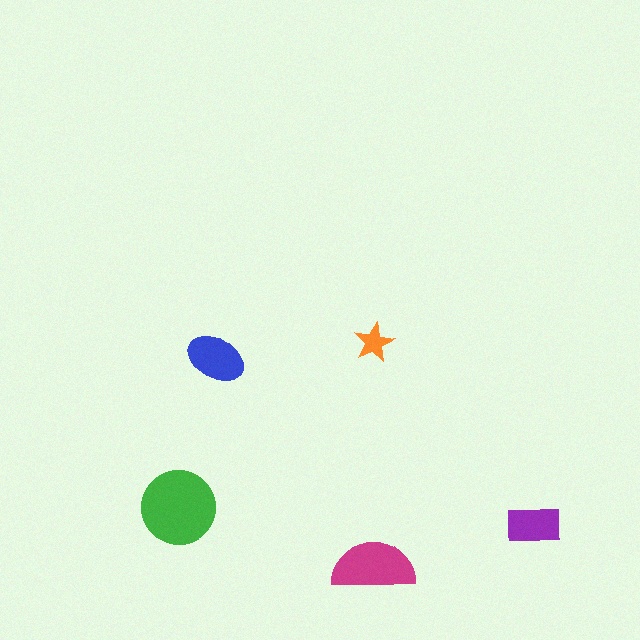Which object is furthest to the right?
The purple rectangle is rightmost.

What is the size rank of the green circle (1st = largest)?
1st.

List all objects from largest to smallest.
The green circle, the magenta semicircle, the blue ellipse, the purple rectangle, the orange star.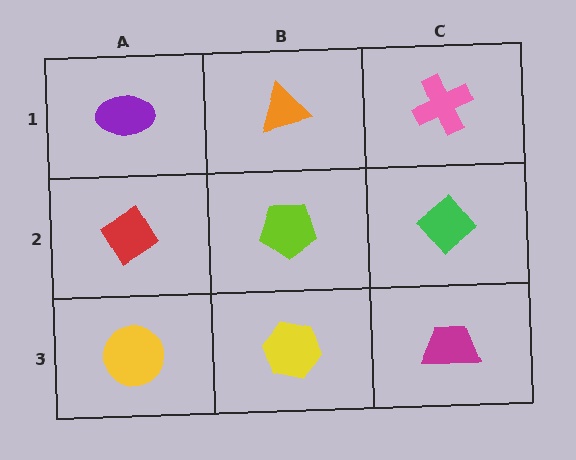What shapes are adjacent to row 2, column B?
An orange triangle (row 1, column B), a yellow hexagon (row 3, column B), a red diamond (row 2, column A), a green diamond (row 2, column C).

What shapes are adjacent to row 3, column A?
A red diamond (row 2, column A), a yellow hexagon (row 3, column B).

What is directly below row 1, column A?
A red diamond.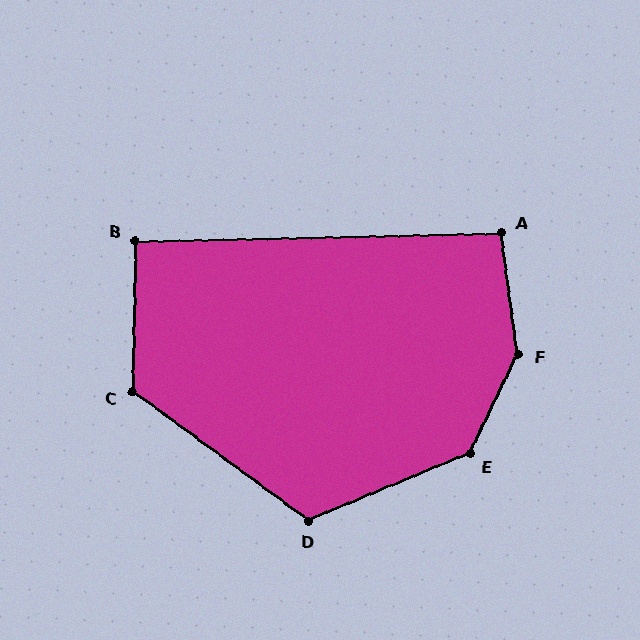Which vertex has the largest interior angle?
F, at approximately 147 degrees.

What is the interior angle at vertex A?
Approximately 97 degrees (obtuse).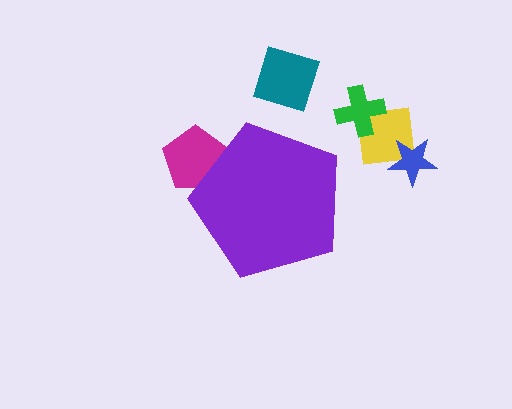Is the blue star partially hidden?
No, the blue star is fully visible.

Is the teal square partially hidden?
No, the teal square is fully visible.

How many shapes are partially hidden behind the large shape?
1 shape is partially hidden.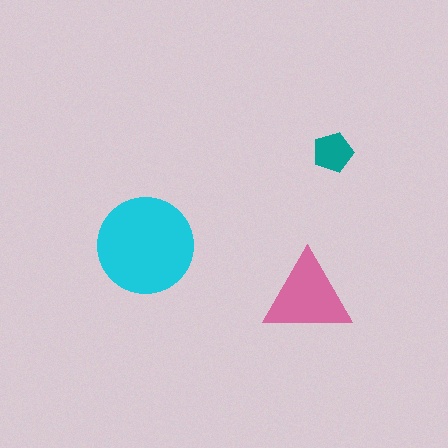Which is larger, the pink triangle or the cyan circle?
The cyan circle.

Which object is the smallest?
The teal pentagon.